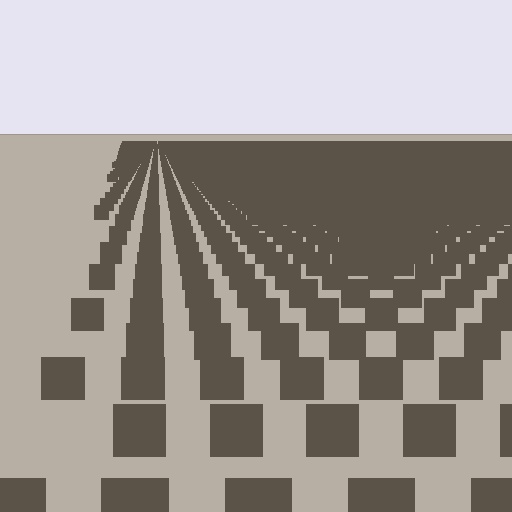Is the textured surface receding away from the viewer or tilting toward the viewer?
The surface is receding away from the viewer. Texture elements get smaller and denser toward the top.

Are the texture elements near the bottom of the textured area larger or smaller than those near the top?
Larger. Near the bottom, elements are closer to the viewer and appear at a bigger on-screen size.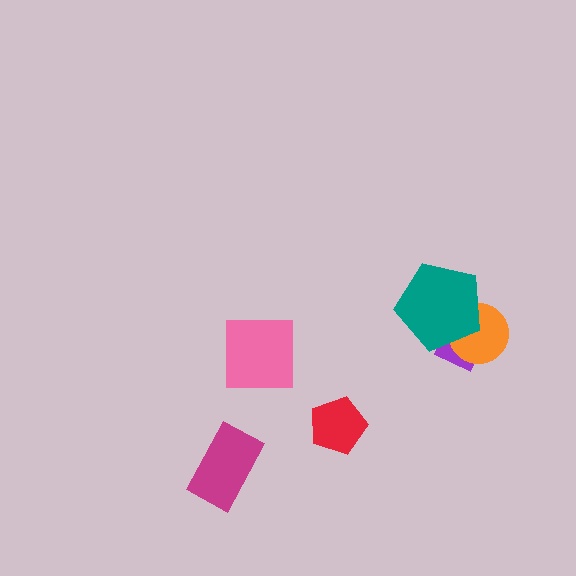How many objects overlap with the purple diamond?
2 objects overlap with the purple diamond.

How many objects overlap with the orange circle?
2 objects overlap with the orange circle.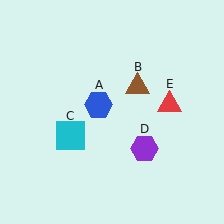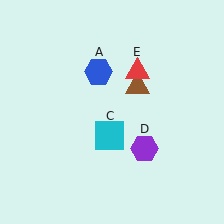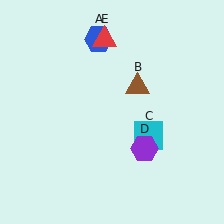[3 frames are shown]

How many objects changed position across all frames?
3 objects changed position: blue hexagon (object A), cyan square (object C), red triangle (object E).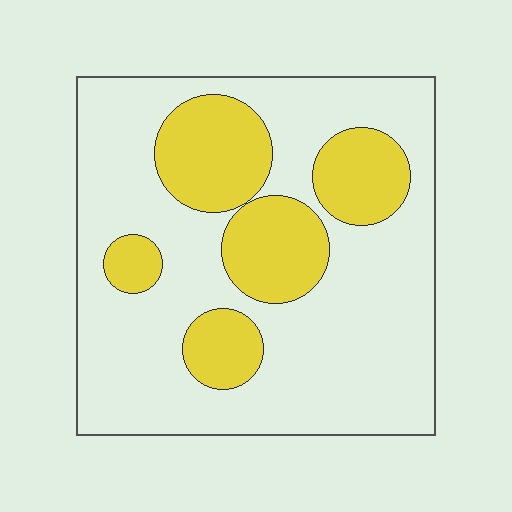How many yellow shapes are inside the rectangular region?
5.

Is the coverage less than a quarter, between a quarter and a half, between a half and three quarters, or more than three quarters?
Between a quarter and a half.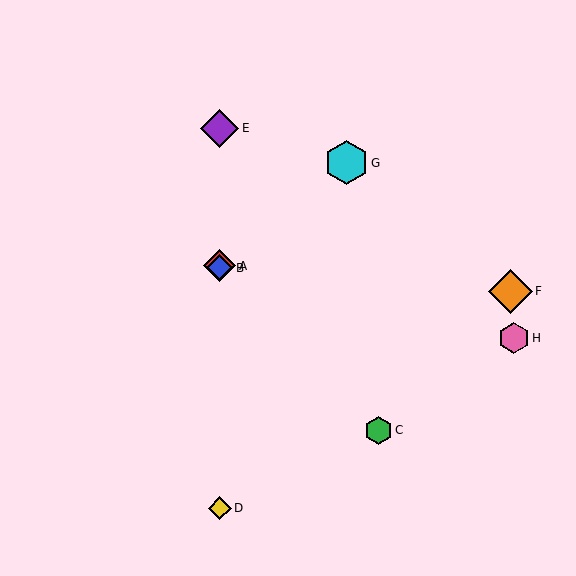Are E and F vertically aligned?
No, E is at x≈220 and F is at x≈510.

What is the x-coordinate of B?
Object B is at x≈220.